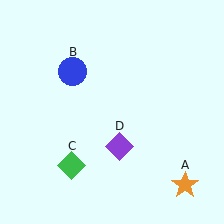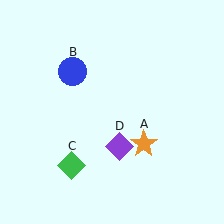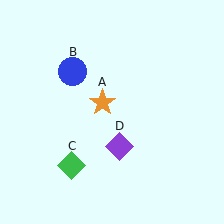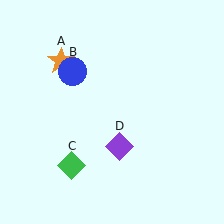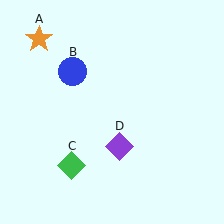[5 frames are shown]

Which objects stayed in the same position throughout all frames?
Blue circle (object B) and green diamond (object C) and purple diamond (object D) remained stationary.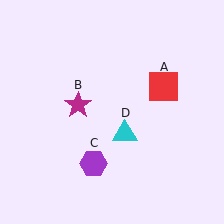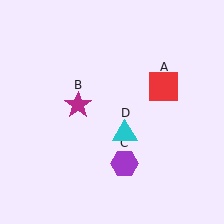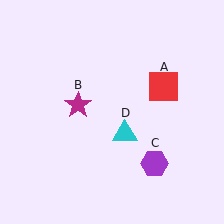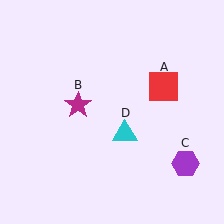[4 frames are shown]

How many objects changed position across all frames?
1 object changed position: purple hexagon (object C).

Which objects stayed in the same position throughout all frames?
Red square (object A) and magenta star (object B) and cyan triangle (object D) remained stationary.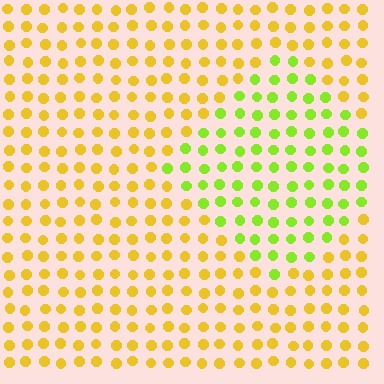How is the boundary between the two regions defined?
The boundary is defined purely by a slight shift in hue (about 43 degrees). Spacing, size, and orientation are identical on both sides.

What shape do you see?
I see a diamond.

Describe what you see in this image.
The image is filled with small yellow elements in a uniform arrangement. A diamond-shaped region is visible where the elements are tinted to a slightly different hue, forming a subtle color boundary.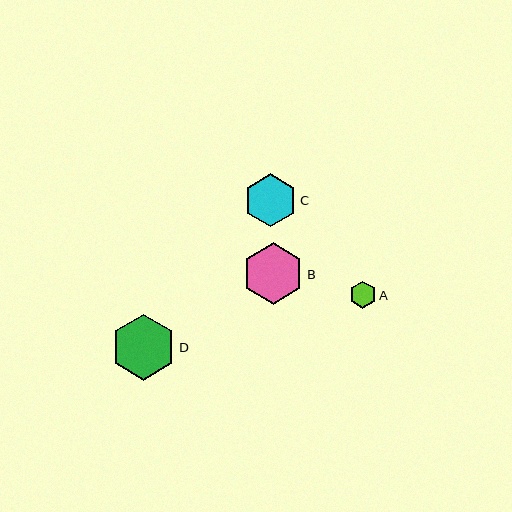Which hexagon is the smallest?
Hexagon A is the smallest with a size of approximately 27 pixels.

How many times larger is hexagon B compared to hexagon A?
Hexagon B is approximately 2.3 times the size of hexagon A.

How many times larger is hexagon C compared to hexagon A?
Hexagon C is approximately 1.9 times the size of hexagon A.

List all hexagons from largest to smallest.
From largest to smallest: D, B, C, A.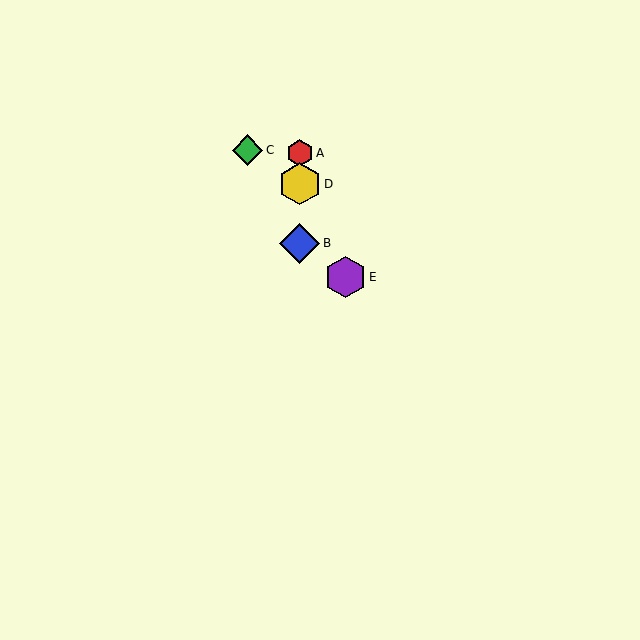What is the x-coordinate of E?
Object E is at x≈345.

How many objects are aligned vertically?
3 objects (A, B, D) are aligned vertically.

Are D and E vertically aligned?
No, D is at x≈300 and E is at x≈345.